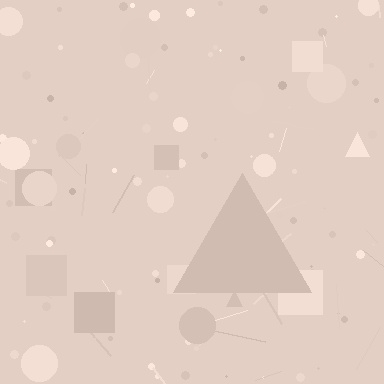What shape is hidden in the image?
A triangle is hidden in the image.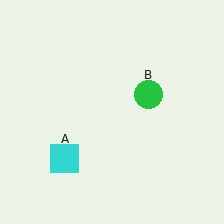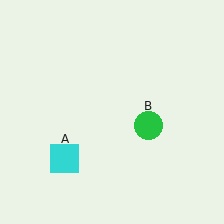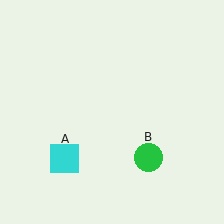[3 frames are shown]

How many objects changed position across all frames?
1 object changed position: green circle (object B).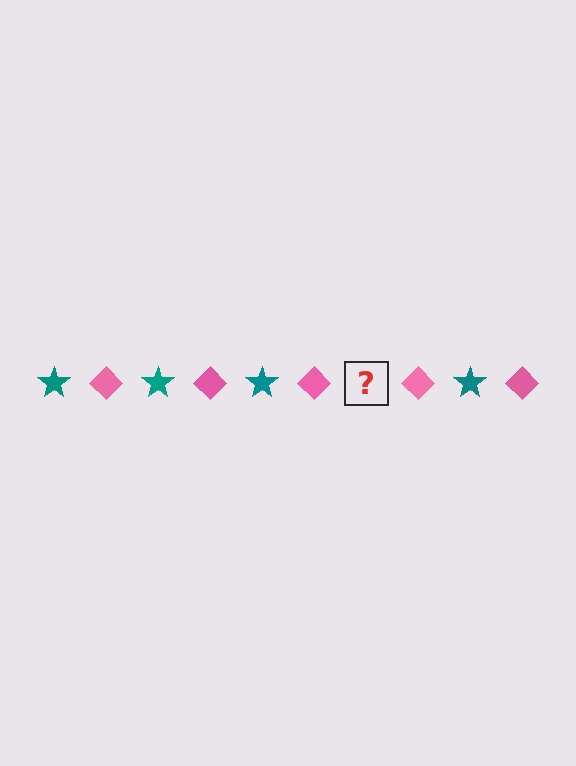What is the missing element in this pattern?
The missing element is a teal star.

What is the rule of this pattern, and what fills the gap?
The rule is that the pattern alternates between teal star and pink diamond. The gap should be filled with a teal star.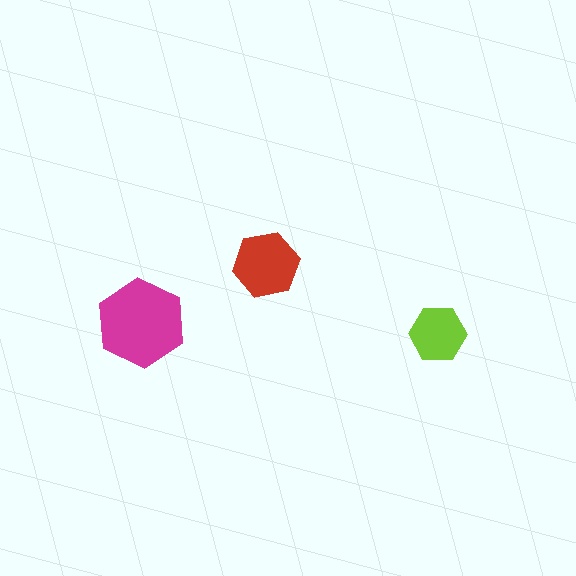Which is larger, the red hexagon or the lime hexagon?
The red one.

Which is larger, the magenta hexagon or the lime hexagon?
The magenta one.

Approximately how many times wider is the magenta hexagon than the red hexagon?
About 1.5 times wider.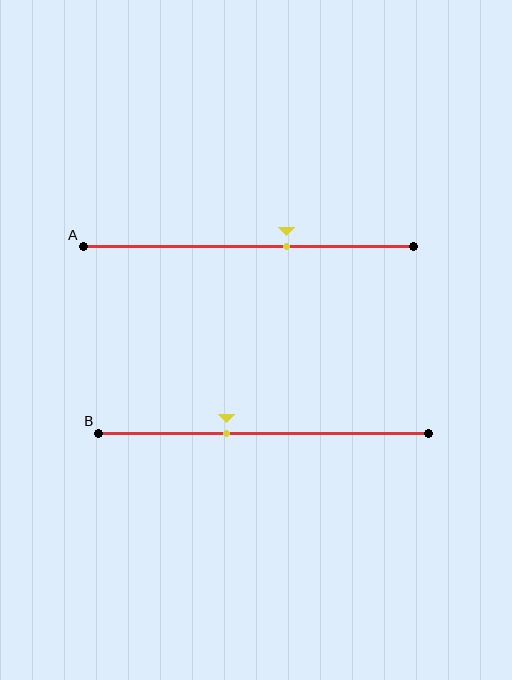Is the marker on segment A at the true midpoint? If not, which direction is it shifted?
No, the marker on segment A is shifted to the right by about 12% of the segment length.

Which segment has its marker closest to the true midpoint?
Segment B has its marker closest to the true midpoint.